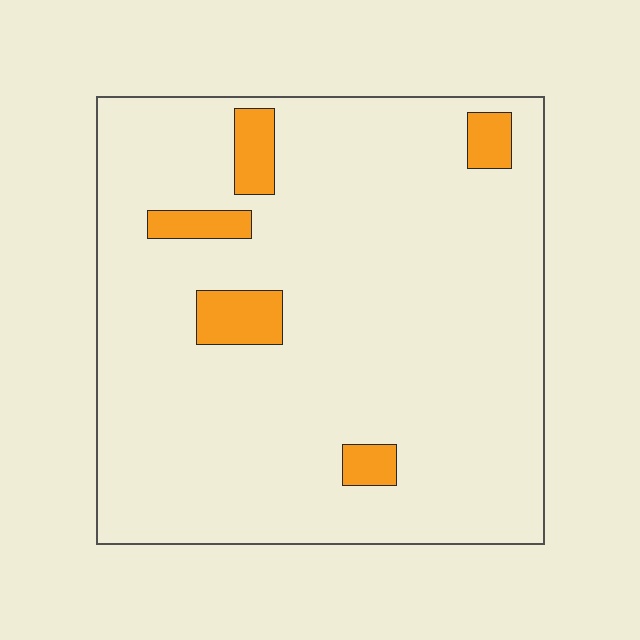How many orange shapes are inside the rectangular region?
5.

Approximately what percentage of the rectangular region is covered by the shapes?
Approximately 10%.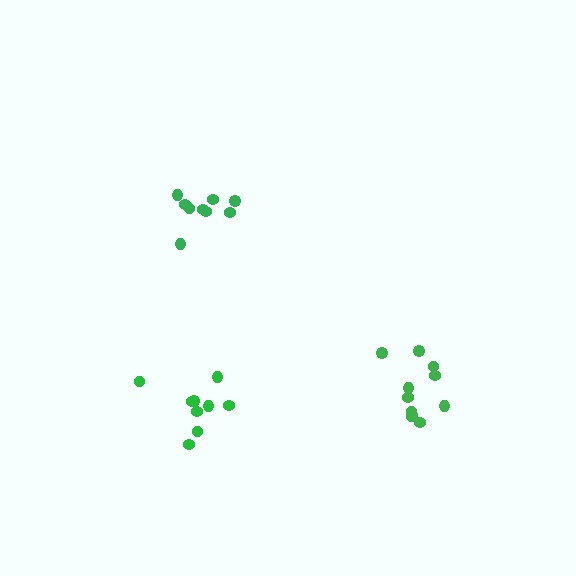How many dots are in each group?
Group 1: 9 dots, Group 2: 11 dots, Group 3: 9 dots (29 total).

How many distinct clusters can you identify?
There are 3 distinct clusters.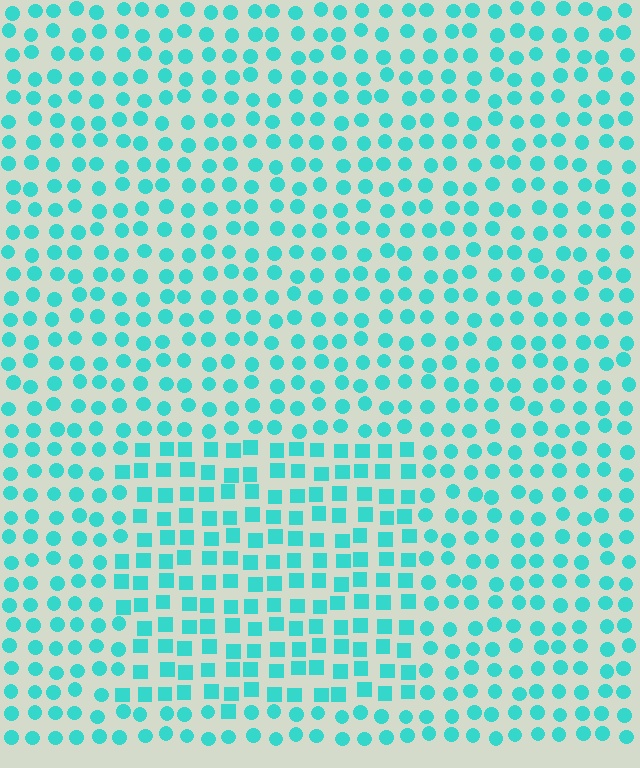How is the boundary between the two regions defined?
The boundary is defined by a change in element shape: squares inside vs. circles outside. All elements share the same color and spacing.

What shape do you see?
I see a rectangle.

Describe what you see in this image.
The image is filled with small cyan elements arranged in a uniform grid. A rectangle-shaped region contains squares, while the surrounding area contains circles. The boundary is defined purely by the change in element shape.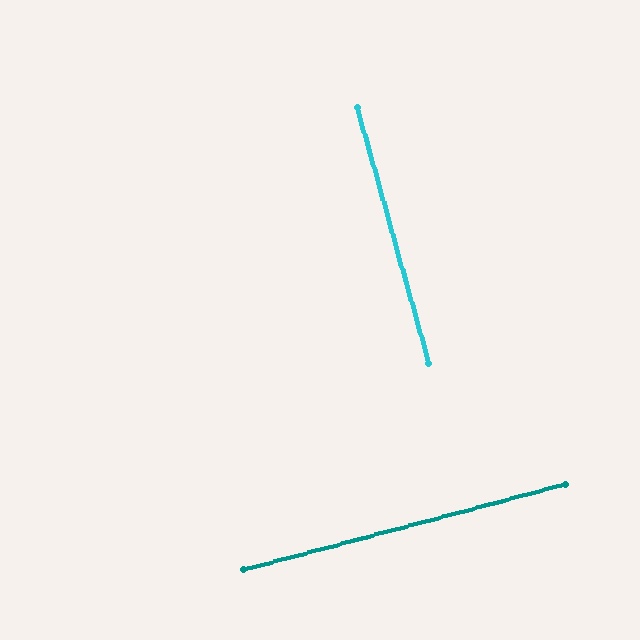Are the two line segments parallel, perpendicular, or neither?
Perpendicular — they meet at approximately 89°.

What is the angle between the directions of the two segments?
Approximately 89 degrees.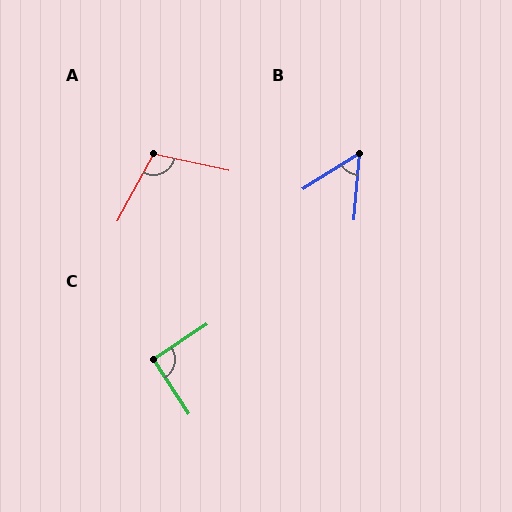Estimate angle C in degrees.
Approximately 90 degrees.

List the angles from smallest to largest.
B (53°), C (90°), A (106°).